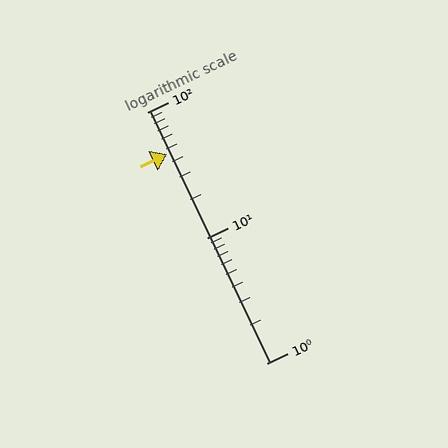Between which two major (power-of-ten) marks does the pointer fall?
The pointer is between 10 and 100.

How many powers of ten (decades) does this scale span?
The scale spans 2 decades, from 1 to 100.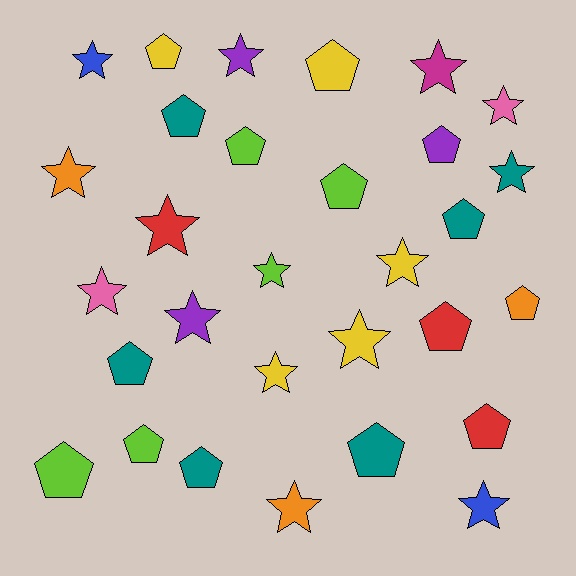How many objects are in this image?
There are 30 objects.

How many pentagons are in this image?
There are 15 pentagons.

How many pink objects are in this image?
There are 2 pink objects.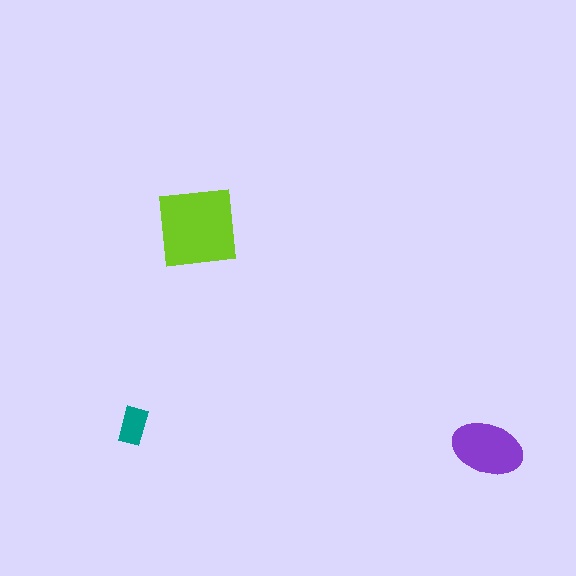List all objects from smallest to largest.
The teal rectangle, the purple ellipse, the lime square.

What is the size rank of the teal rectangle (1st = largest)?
3rd.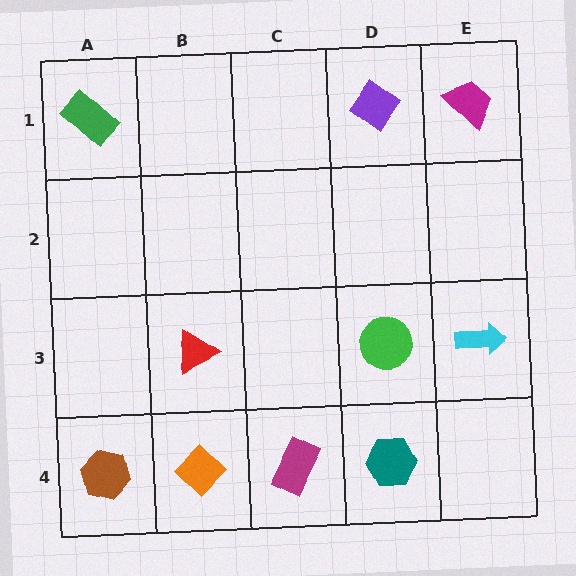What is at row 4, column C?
A magenta rectangle.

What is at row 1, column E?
A magenta trapezoid.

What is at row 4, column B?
An orange diamond.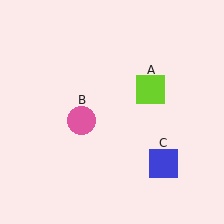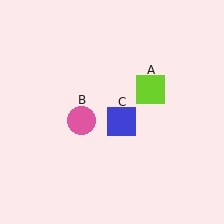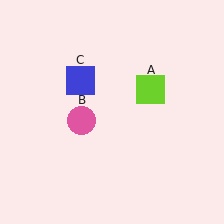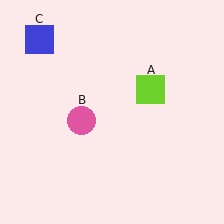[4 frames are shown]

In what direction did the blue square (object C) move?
The blue square (object C) moved up and to the left.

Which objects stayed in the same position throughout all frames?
Lime square (object A) and pink circle (object B) remained stationary.